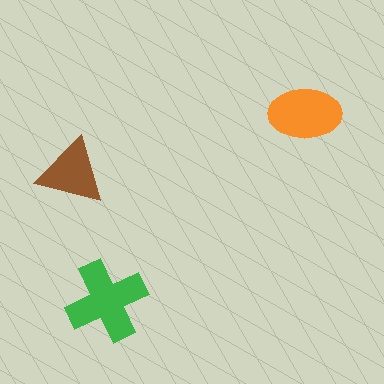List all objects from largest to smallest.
The green cross, the orange ellipse, the brown triangle.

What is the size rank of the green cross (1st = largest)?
1st.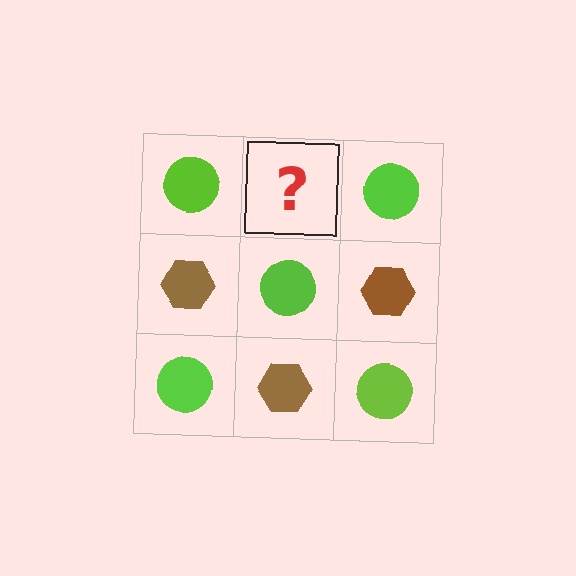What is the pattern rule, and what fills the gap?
The rule is that it alternates lime circle and brown hexagon in a checkerboard pattern. The gap should be filled with a brown hexagon.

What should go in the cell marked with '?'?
The missing cell should contain a brown hexagon.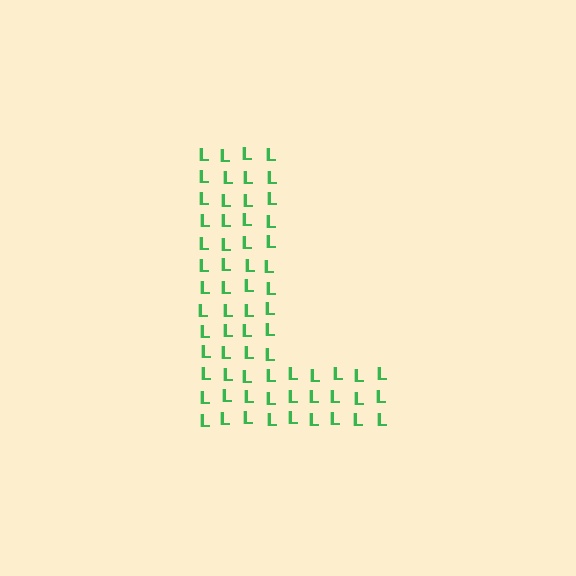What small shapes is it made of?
It is made of small letter L's.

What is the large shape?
The large shape is the letter L.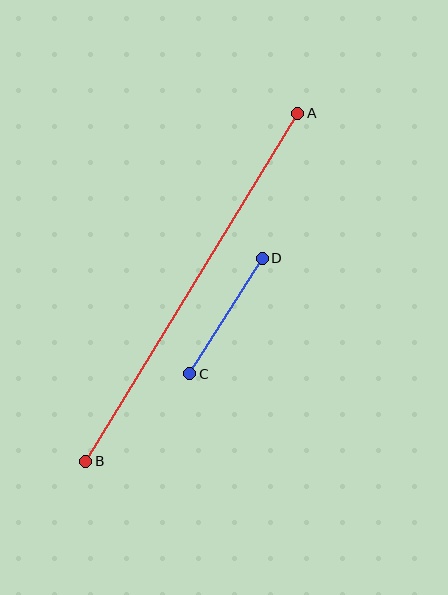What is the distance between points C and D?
The distance is approximately 136 pixels.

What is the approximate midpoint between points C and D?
The midpoint is at approximately (226, 316) pixels.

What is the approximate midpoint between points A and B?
The midpoint is at approximately (192, 287) pixels.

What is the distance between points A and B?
The distance is approximately 407 pixels.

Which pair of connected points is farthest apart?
Points A and B are farthest apart.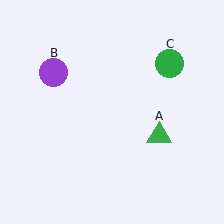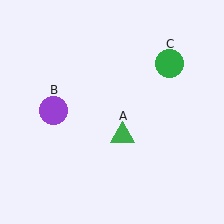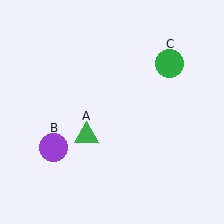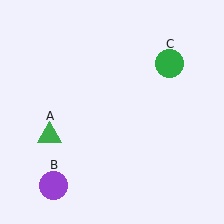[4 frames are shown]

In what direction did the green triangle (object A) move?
The green triangle (object A) moved left.